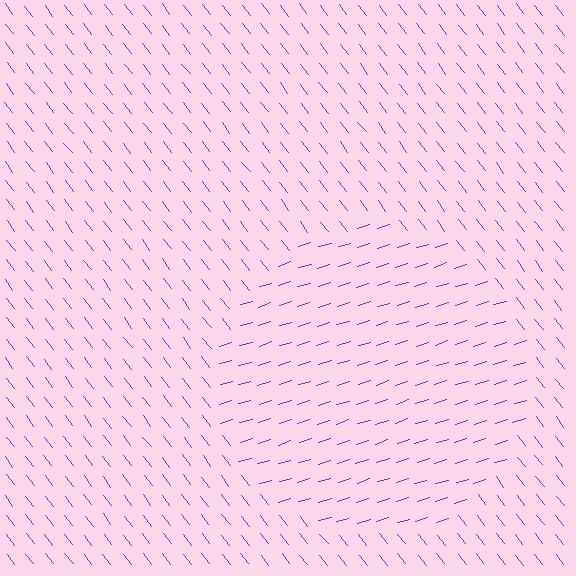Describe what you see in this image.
The image is filled with small purple line segments. A circle region in the image has lines oriented differently from the surrounding lines, creating a visible texture boundary.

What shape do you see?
I see a circle.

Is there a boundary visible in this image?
Yes, there is a texture boundary formed by a change in line orientation.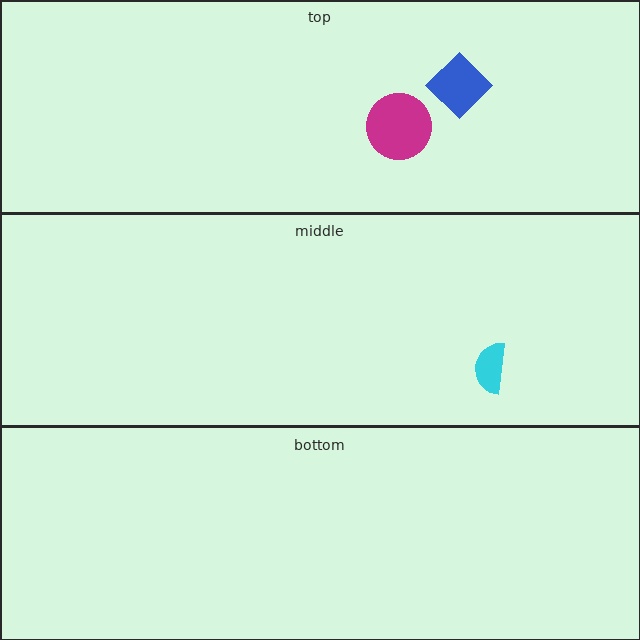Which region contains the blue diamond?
The top region.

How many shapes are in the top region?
2.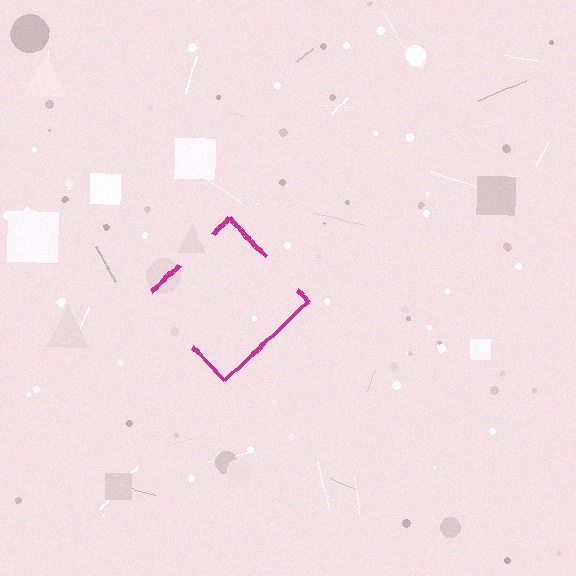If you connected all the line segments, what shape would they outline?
They would outline a diamond.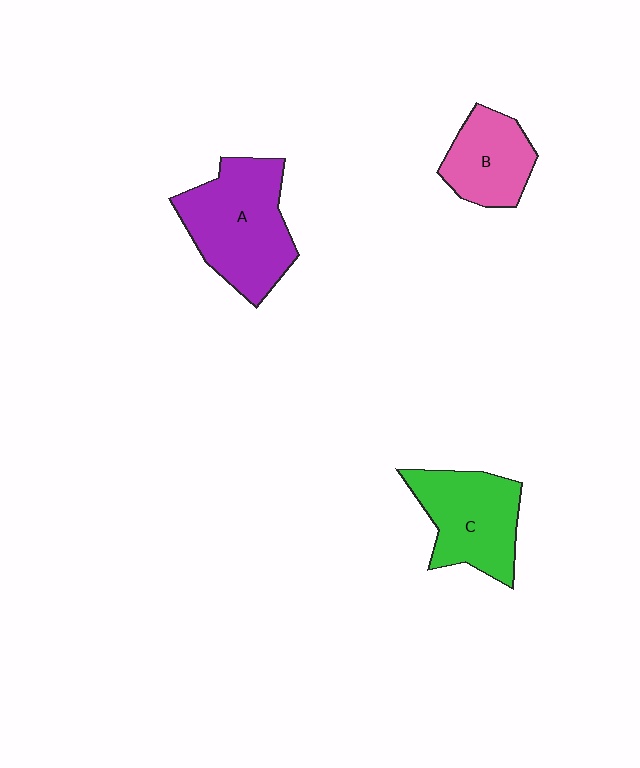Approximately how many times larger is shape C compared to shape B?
Approximately 1.3 times.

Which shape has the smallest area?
Shape B (pink).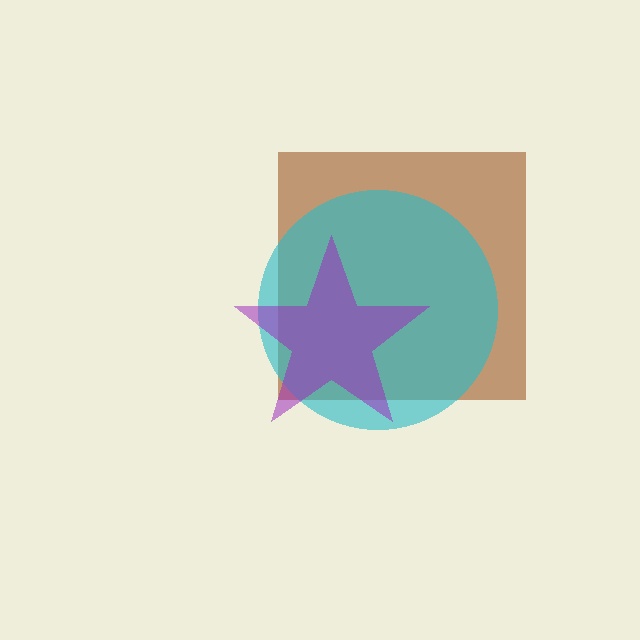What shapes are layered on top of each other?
The layered shapes are: a brown square, a cyan circle, a purple star.